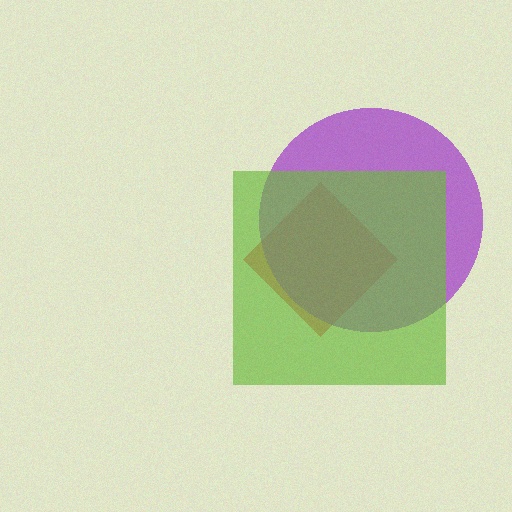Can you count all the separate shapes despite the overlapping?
Yes, there are 3 separate shapes.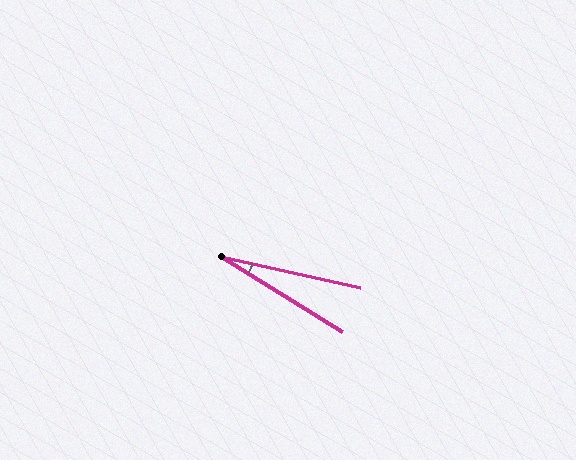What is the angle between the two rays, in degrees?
Approximately 19 degrees.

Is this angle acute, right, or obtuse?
It is acute.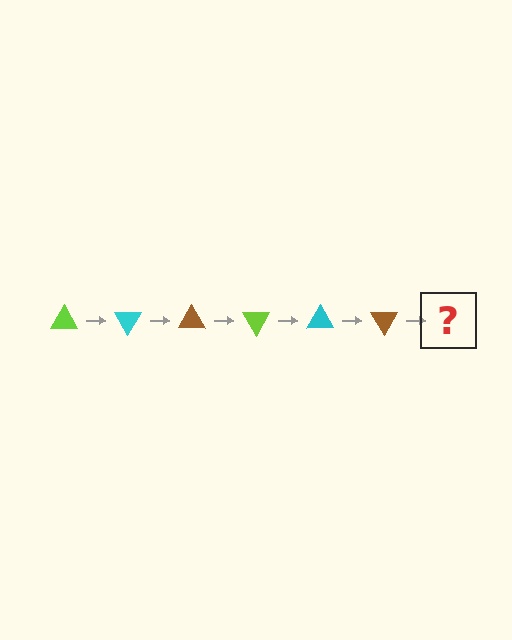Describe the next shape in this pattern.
It should be a lime triangle, rotated 360 degrees from the start.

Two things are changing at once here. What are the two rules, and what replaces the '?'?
The two rules are that it rotates 60 degrees each step and the color cycles through lime, cyan, and brown. The '?' should be a lime triangle, rotated 360 degrees from the start.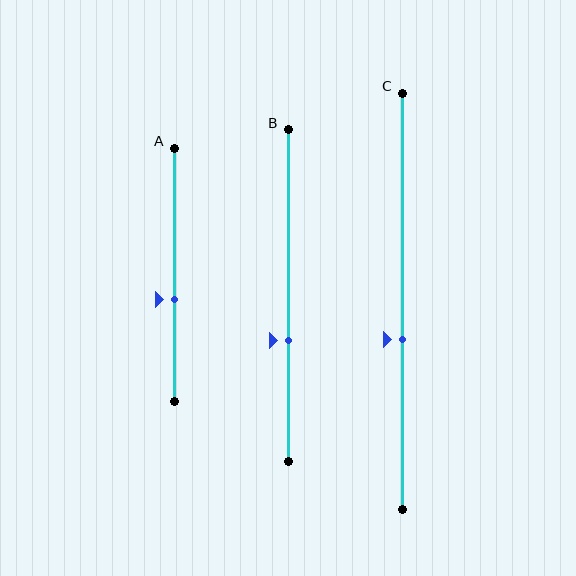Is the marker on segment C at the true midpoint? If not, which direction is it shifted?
No, the marker on segment C is shifted downward by about 9% of the segment length.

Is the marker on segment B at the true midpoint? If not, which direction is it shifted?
No, the marker on segment B is shifted downward by about 14% of the segment length.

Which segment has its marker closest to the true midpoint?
Segment C has its marker closest to the true midpoint.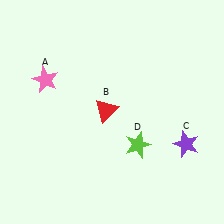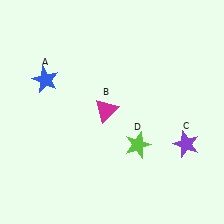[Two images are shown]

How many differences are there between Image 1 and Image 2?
There are 2 differences between the two images.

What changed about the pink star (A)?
In Image 1, A is pink. In Image 2, it changed to blue.